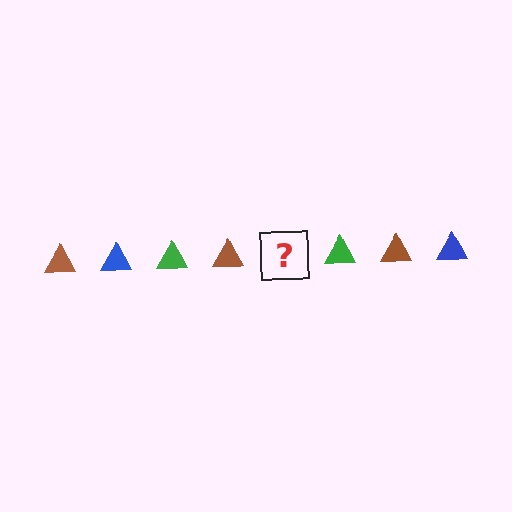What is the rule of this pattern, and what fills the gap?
The rule is that the pattern cycles through brown, blue, green triangles. The gap should be filled with a blue triangle.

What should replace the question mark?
The question mark should be replaced with a blue triangle.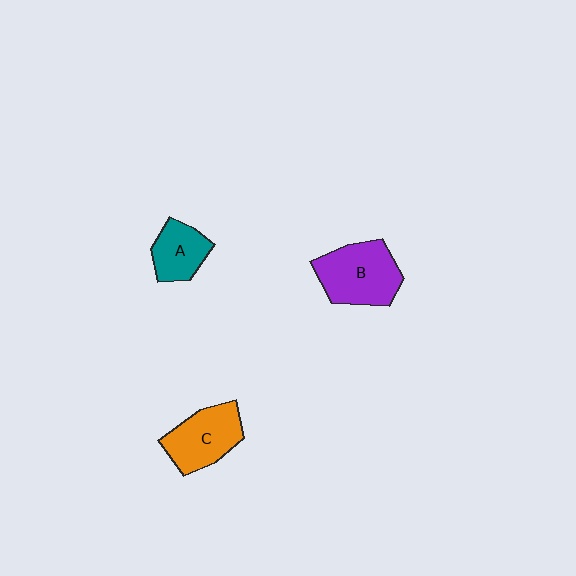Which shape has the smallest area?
Shape A (teal).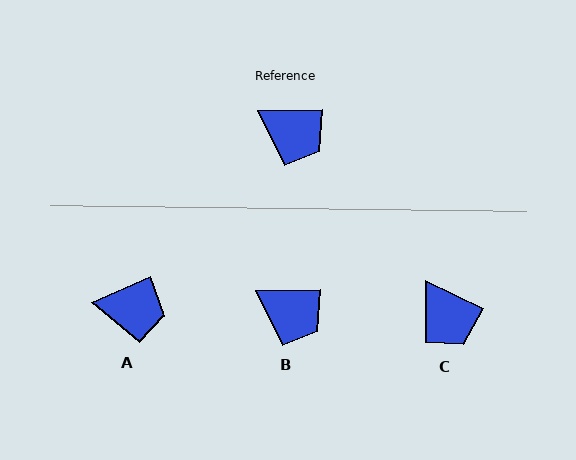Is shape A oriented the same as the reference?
No, it is off by about 24 degrees.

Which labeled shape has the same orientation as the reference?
B.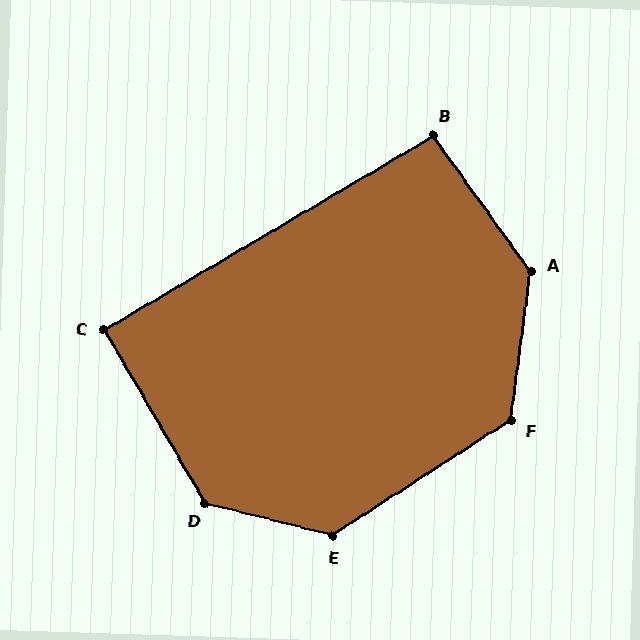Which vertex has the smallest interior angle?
C, at approximately 90 degrees.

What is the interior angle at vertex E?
Approximately 133 degrees (obtuse).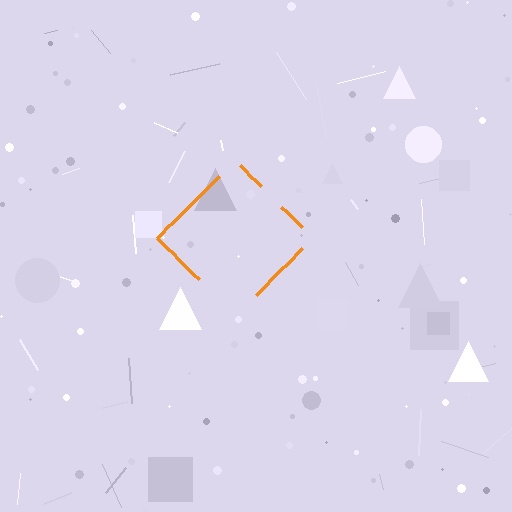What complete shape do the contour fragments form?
The contour fragments form a diamond.